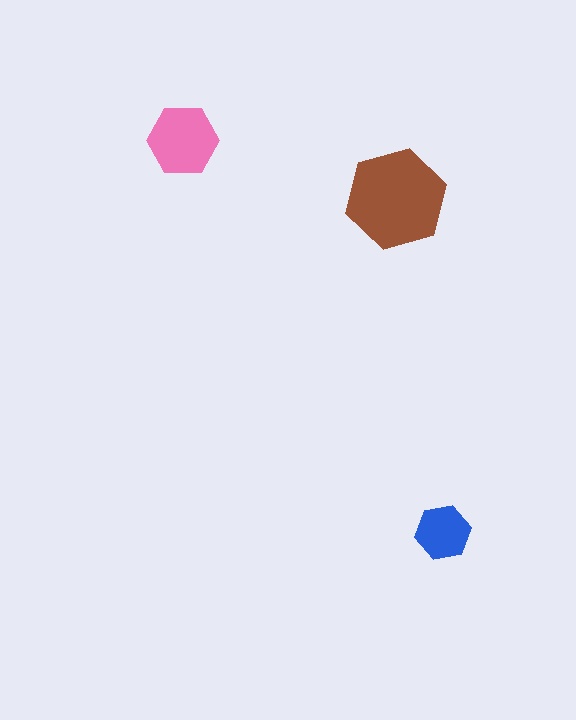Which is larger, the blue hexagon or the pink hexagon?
The pink one.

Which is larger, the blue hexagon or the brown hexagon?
The brown one.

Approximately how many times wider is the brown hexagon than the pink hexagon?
About 1.5 times wider.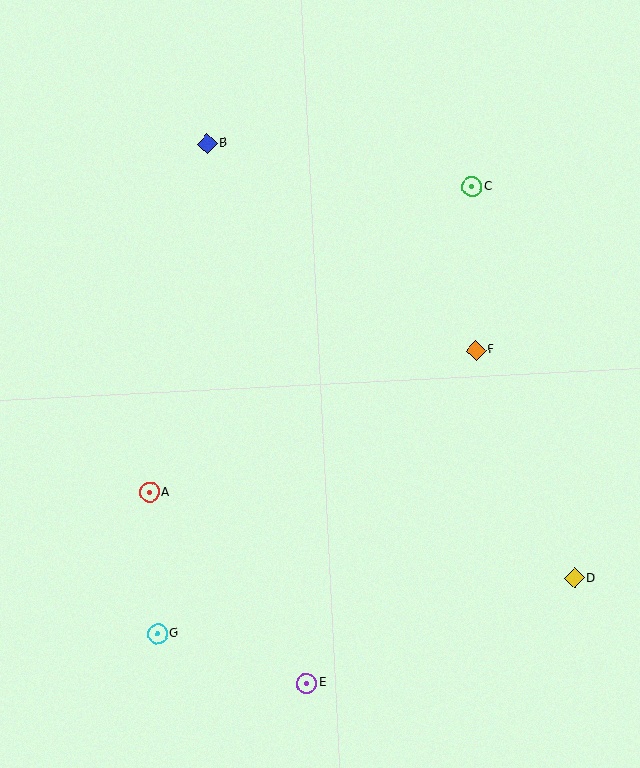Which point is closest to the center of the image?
Point F at (476, 350) is closest to the center.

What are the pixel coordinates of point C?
Point C is at (472, 187).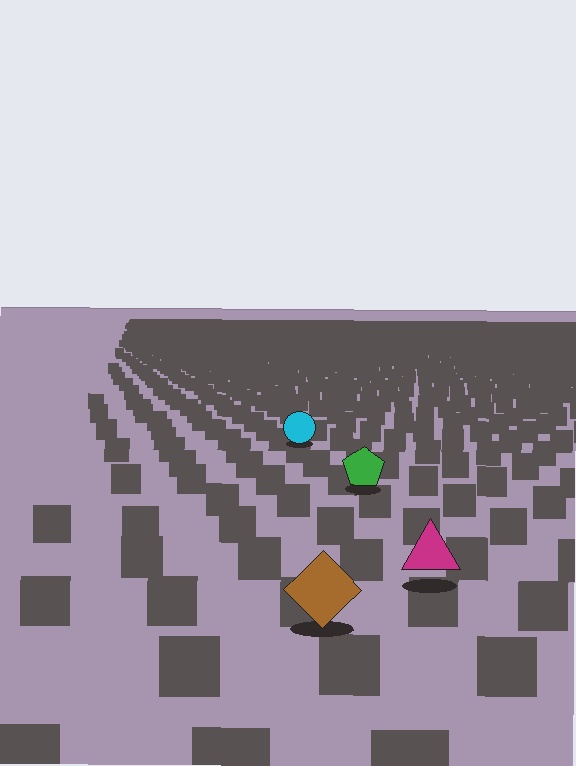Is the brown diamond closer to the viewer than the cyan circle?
Yes. The brown diamond is closer — you can tell from the texture gradient: the ground texture is coarser near it.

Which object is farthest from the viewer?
The cyan circle is farthest from the viewer. It appears smaller and the ground texture around it is denser.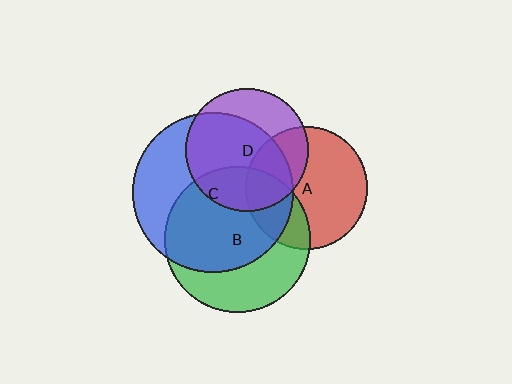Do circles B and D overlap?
Yes.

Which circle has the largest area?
Circle C (blue).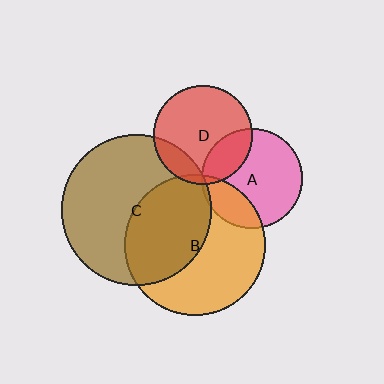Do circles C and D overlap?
Yes.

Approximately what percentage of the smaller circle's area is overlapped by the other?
Approximately 15%.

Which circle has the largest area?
Circle C (brown).